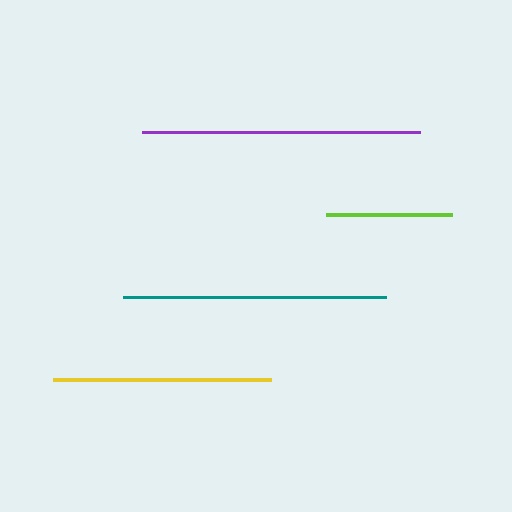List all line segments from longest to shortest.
From longest to shortest: purple, teal, yellow, lime.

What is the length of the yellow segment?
The yellow segment is approximately 217 pixels long.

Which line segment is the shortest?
The lime line is the shortest at approximately 126 pixels.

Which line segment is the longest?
The purple line is the longest at approximately 278 pixels.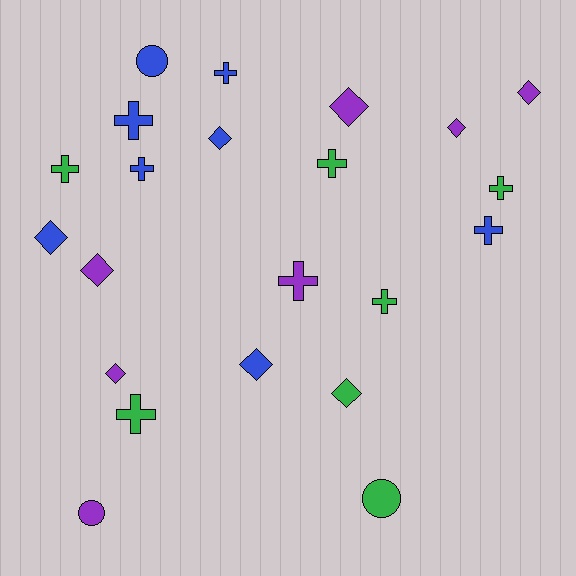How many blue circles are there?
There is 1 blue circle.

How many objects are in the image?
There are 22 objects.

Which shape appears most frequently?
Cross, with 10 objects.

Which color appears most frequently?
Blue, with 8 objects.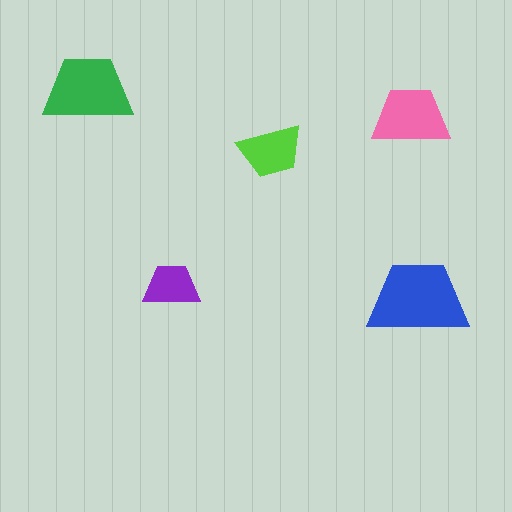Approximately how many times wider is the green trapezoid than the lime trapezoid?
About 1.5 times wider.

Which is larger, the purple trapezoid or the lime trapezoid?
The lime one.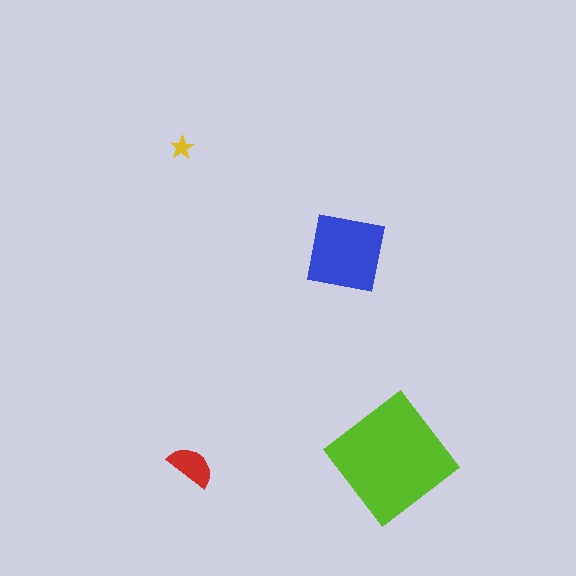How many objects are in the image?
There are 4 objects in the image.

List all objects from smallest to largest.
The yellow star, the red semicircle, the blue square, the lime diamond.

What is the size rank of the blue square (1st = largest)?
2nd.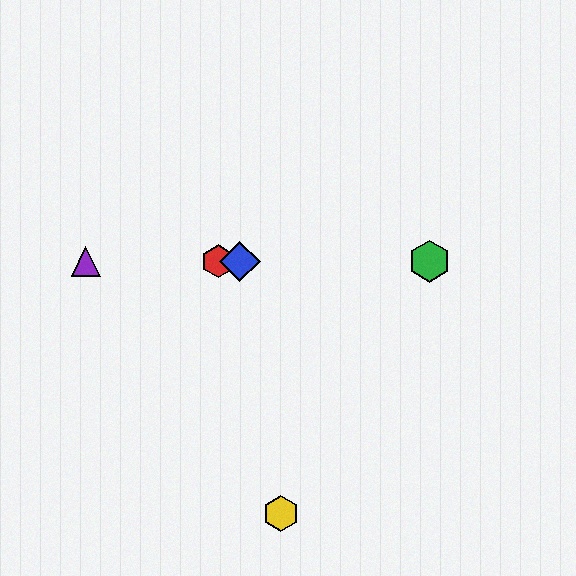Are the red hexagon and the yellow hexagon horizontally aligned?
No, the red hexagon is at y≈261 and the yellow hexagon is at y≈513.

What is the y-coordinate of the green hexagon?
The green hexagon is at y≈261.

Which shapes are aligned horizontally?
The red hexagon, the blue diamond, the green hexagon, the purple triangle are aligned horizontally.